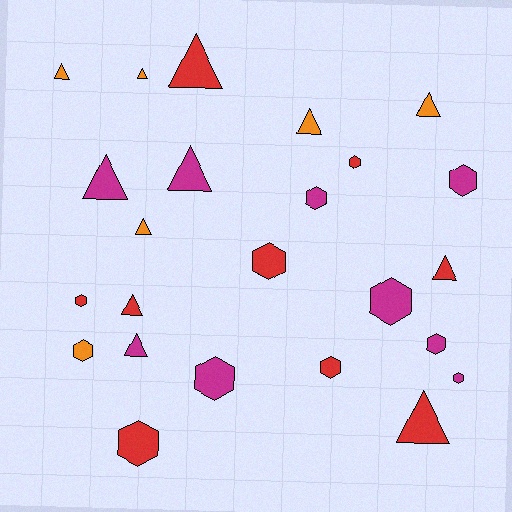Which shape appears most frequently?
Triangle, with 12 objects.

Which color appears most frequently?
Red, with 9 objects.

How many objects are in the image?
There are 24 objects.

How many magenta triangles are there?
There are 3 magenta triangles.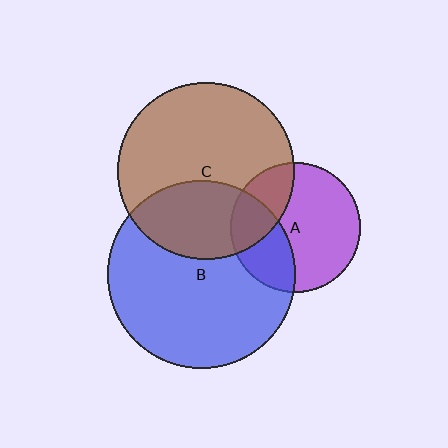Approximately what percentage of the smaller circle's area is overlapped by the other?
Approximately 35%.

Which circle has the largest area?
Circle B (blue).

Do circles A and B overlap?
Yes.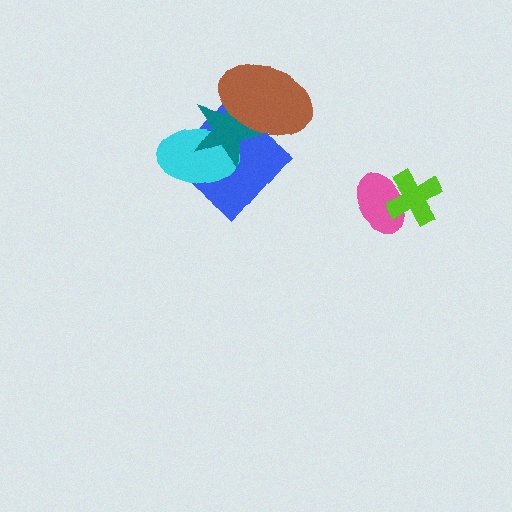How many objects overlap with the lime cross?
1 object overlaps with the lime cross.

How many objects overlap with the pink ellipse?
1 object overlaps with the pink ellipse.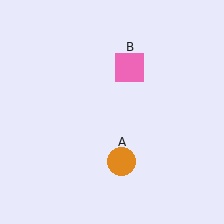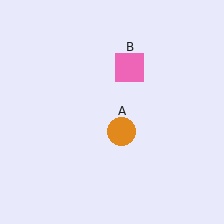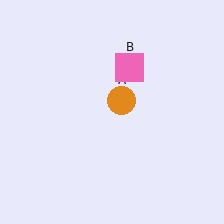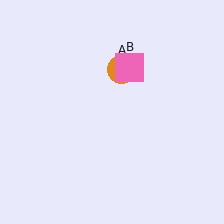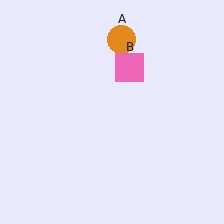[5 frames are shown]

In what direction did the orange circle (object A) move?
The orange circle (object A) moved up.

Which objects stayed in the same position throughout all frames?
Pink square (object B) remained stationary.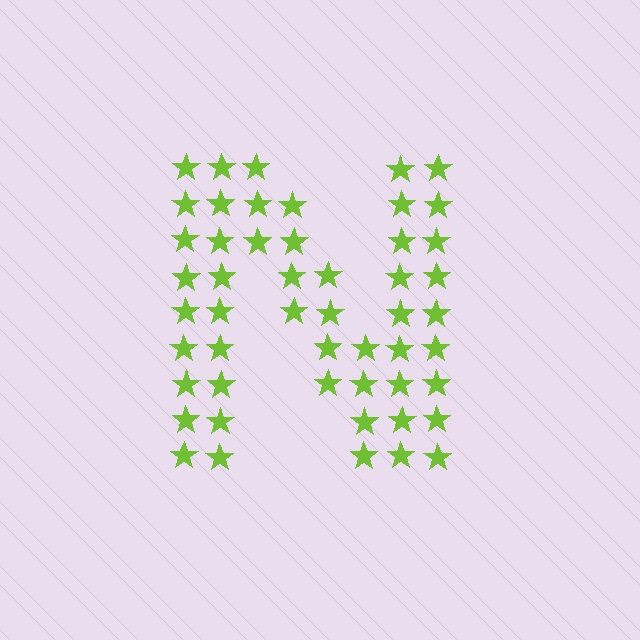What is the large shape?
The large shape is the letter N.